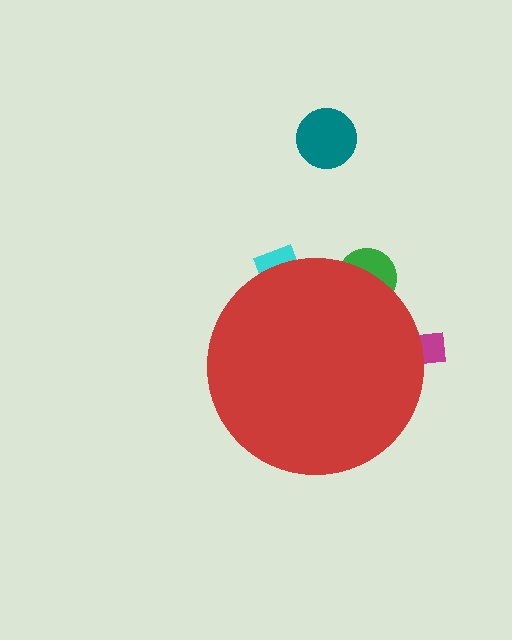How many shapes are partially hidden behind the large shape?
3 shapes are partially hidden.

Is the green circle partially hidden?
Yes, the green circle is partially hidden behind the red circle.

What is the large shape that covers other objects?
A red circle.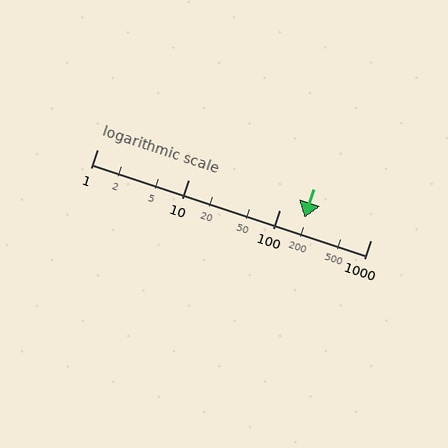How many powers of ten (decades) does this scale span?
The scale spans 3 decades, from 1 to 1000.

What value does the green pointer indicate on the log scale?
The pointer indicates approximately 190.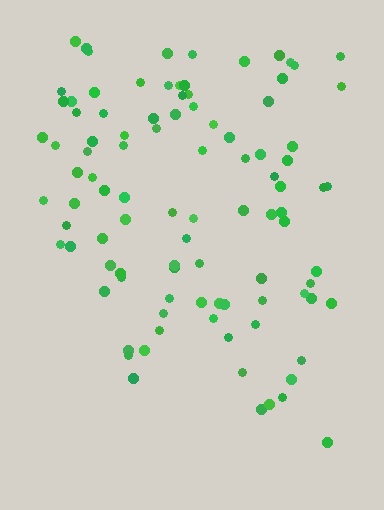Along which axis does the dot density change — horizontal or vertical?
Vertical.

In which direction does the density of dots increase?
From bottom to top, with the top side densest.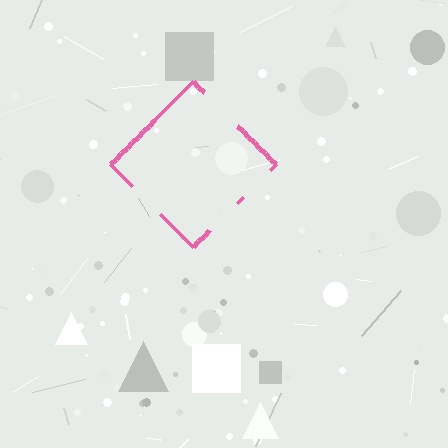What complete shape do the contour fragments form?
The contour fragments form a diamond.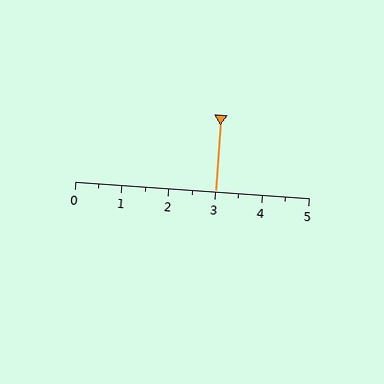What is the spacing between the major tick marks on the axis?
The major ticks are spaced 1 apart.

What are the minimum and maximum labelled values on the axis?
The axis runs from 0 to 5.